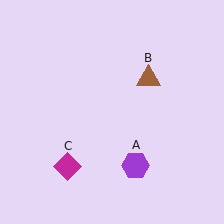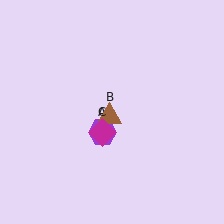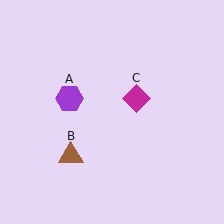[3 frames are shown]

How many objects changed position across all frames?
3 objects changed position: purple hexagon (object A), brown triangle (object B), magenta diamond (object C).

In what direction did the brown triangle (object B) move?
The brown triangle (object B) moved down and to the left.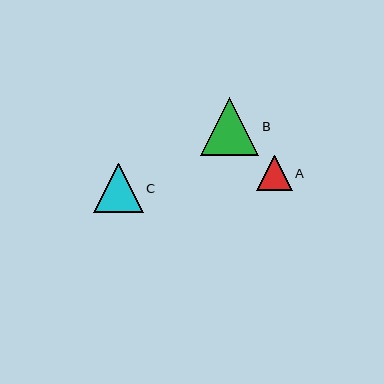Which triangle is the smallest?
Triangle A is the smallest with a size of approximately 35 pixels.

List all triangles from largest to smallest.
From largest to smallest: B, C, A.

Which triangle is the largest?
Triangle B is the largest with a size of approximately 59 pixels.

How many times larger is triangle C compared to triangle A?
Triangle C is approximately 1.4 times the size of triangle A.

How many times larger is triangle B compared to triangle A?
Triangle B is approximately 1.7 times the size of triangle A.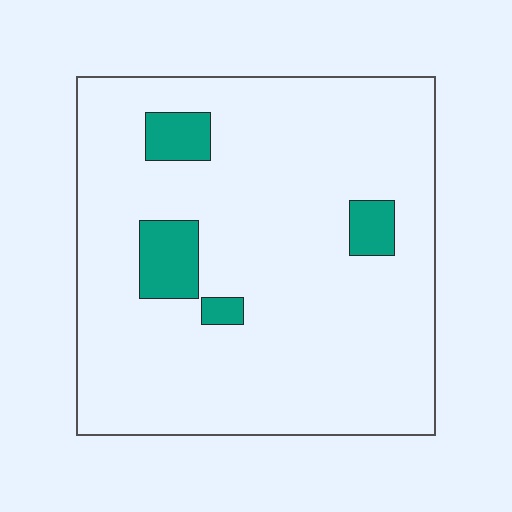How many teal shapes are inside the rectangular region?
4.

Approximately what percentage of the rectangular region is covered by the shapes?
Approximately 10%.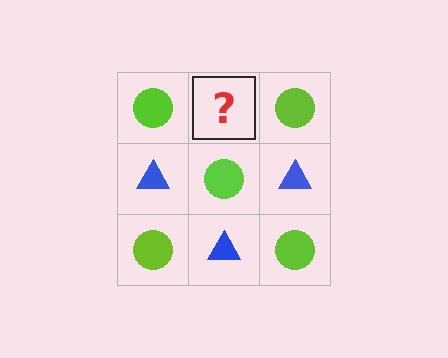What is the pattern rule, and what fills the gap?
The rule is that it alternates lime circle and blue triangle in a checkerboard pattern. The gap should be filled with a blue triangle.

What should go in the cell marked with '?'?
The missing cell should contain a blue triangle.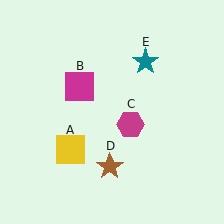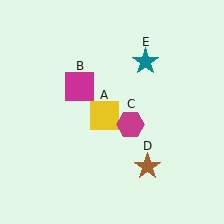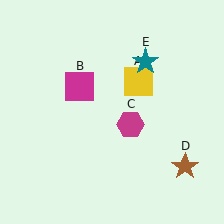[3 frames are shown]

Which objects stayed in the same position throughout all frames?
Magenta square (object B) and magenta hexagon (object C) and teal star (object E) remained stationary.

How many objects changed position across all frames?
2 objects changed position: yellow square (object A), brown star (object D).